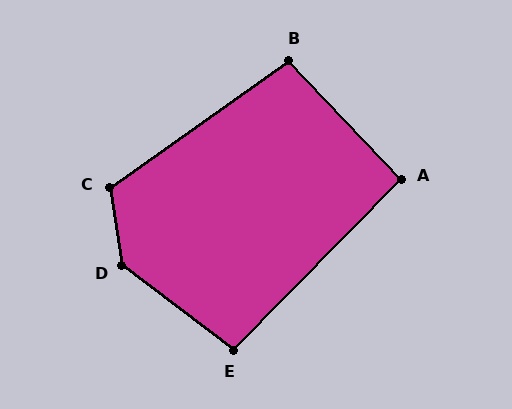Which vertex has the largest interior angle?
D, at approximately 136 degrees.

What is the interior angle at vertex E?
Approximately 97 degrees (obtuse).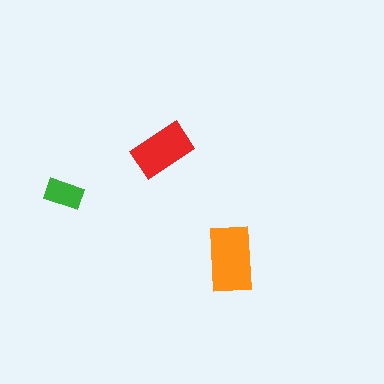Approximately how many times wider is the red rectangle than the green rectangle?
About 1.5 times wider.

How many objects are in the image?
There are 3 objects in the image.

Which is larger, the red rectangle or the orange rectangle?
The orange one.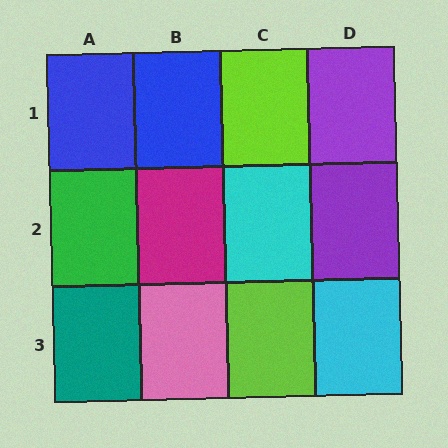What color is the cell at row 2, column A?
Green.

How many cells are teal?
1 cell is teal.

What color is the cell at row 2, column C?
Cyan.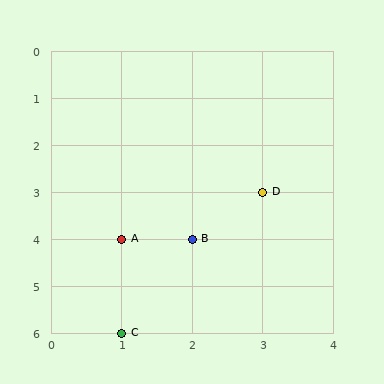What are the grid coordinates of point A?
Point A is at grid coordinates (1, 4).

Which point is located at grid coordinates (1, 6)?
Point C is at (1, 6).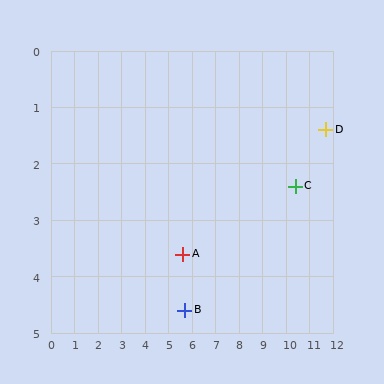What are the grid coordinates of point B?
Point B is at approximately (5.7, 4.6).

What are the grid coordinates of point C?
Point C is at approximately (10.4, 2.4).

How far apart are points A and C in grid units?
Points A and C are about 4.9 grid units apart.